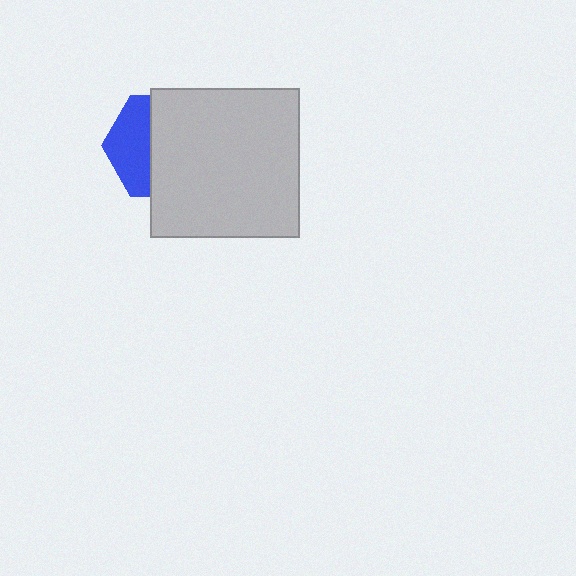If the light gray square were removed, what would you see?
You would see the complete blue hexagon.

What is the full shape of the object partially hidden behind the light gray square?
The partially hidden object is a blue hexagon.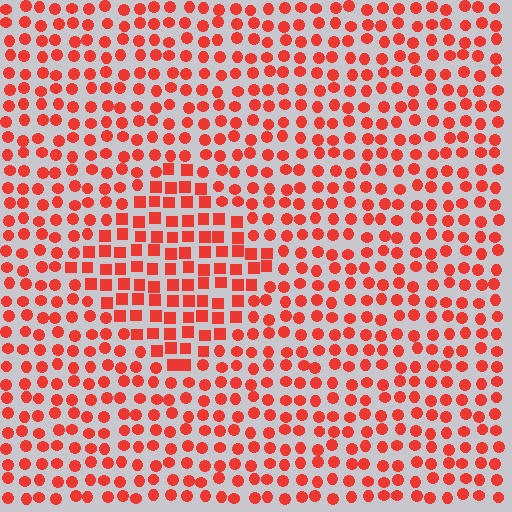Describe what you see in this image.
The image is filled with small red elements arranged in a uniform grid. A diamond-shaped region contains squares, while the surrounding area contains circles. The boundary is defined purely by the change in element shape.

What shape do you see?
I see a diamond.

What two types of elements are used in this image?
The image uses squares inside the diamond region and circles outside it.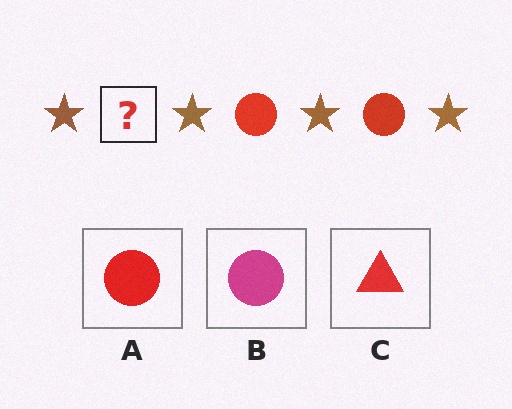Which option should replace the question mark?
Option A.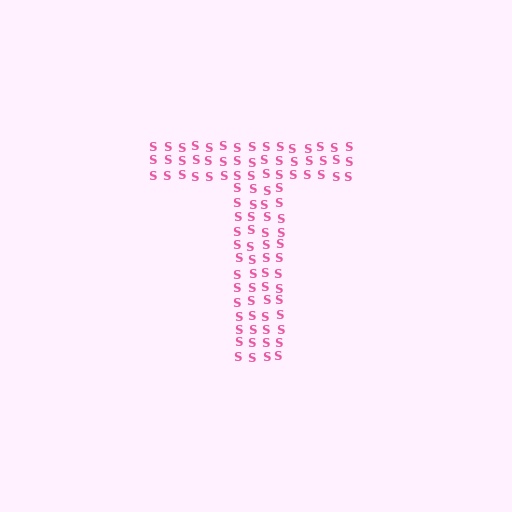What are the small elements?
The small elements are letter S's.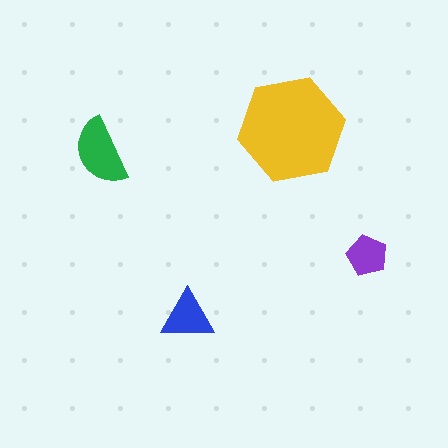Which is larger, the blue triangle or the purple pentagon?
The blue triangle.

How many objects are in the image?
There are 4 objects in the image.